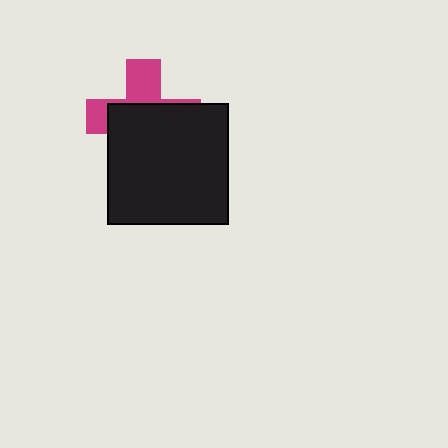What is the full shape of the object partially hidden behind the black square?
The partially hidden object is a magenta cross.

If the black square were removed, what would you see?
You would see the complete magenta cross.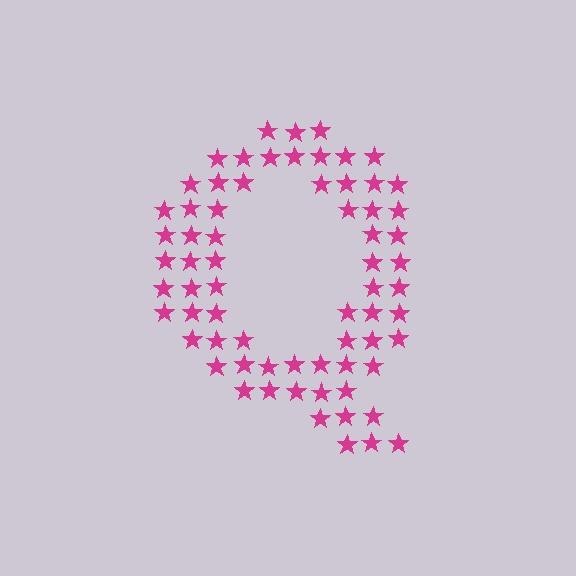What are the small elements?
The small elements are stars.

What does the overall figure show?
The overall figure shows the letter Q.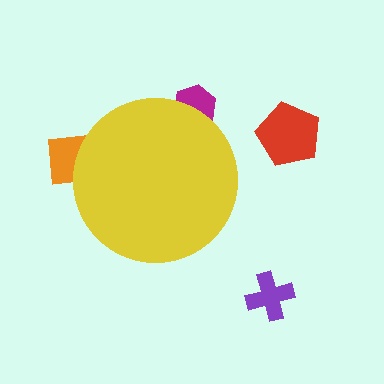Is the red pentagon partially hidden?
No, the red pentagon is fully visible.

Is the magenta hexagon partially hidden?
Yes, the magenta hexagon is partially hidden behind the yellow circle.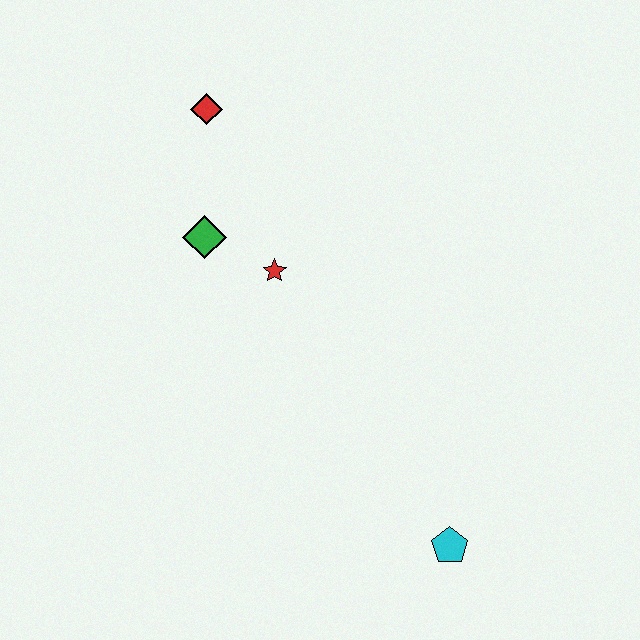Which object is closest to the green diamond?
The red star is closest to the green diamond.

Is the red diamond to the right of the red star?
No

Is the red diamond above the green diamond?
Yes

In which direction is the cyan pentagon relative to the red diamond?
The cyan pentagon is below the red diamond.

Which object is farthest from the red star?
The cyan pentagon is farthest from the red star.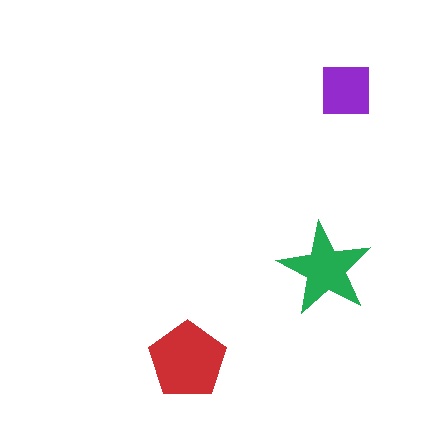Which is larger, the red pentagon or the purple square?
The red pentagon.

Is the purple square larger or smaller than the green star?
Smaller.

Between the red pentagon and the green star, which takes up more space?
The red pentagon.